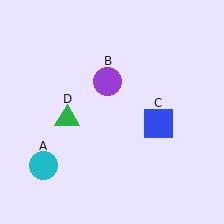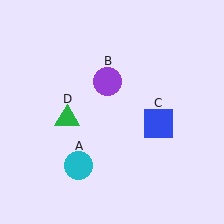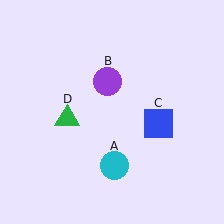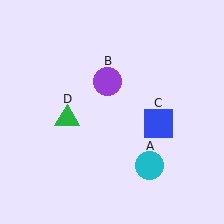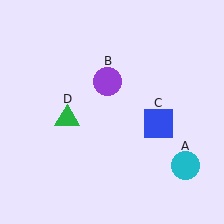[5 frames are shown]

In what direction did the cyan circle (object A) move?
The cyan circle (object A) moved right.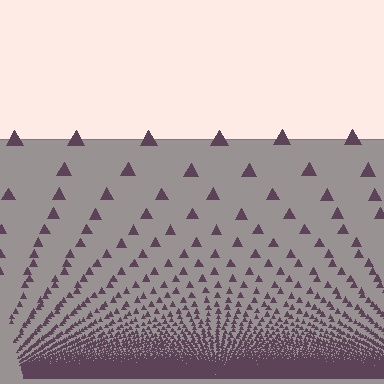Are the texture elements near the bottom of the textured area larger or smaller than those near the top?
Smaller. The gradient is inverted — elements near the bottom are smaller and denser.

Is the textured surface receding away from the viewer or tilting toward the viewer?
The surface appears to tilt toward the viewer. Texture elements get larger and sparser toward the top.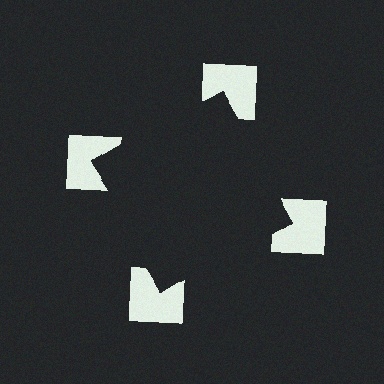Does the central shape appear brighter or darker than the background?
It typically appears slightly darker than the background, even though no actual brightness change is drawn.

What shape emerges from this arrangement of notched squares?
An illusory square — its edges are inferred from the aligned wedge cuts in the notched squares, not physically drawn.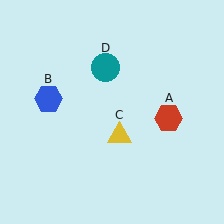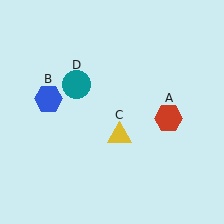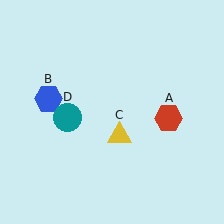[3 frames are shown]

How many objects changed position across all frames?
1 object changed position: teal circle (object D).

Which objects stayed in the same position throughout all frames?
Red hexagon (object A) and blue hexagon (object B) and yellow triangle (object C) remained stationary.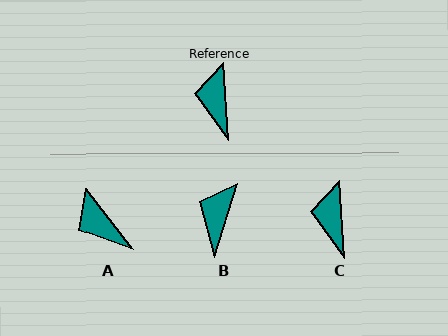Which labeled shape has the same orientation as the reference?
C.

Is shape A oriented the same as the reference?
No, it is off by about 34 degrees.